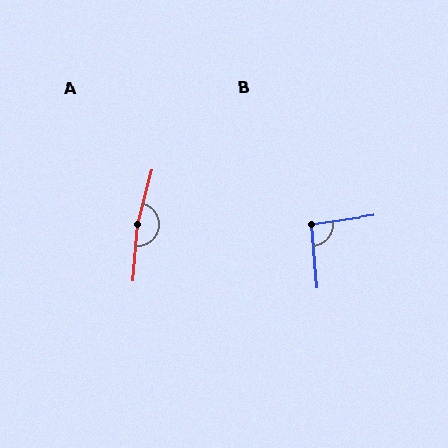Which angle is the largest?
A, at approximately 170 degrees.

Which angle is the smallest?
B, at approximately 92 degrees.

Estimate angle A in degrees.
Approximately 170 degrees.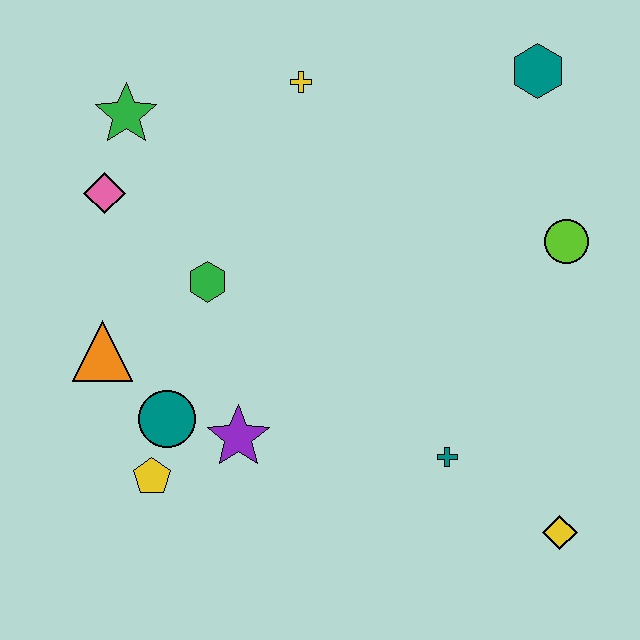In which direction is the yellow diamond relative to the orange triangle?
The yellow diamond is to the right of the orange triangle.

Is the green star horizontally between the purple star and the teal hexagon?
No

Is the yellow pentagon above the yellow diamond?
Yes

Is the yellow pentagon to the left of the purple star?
Yes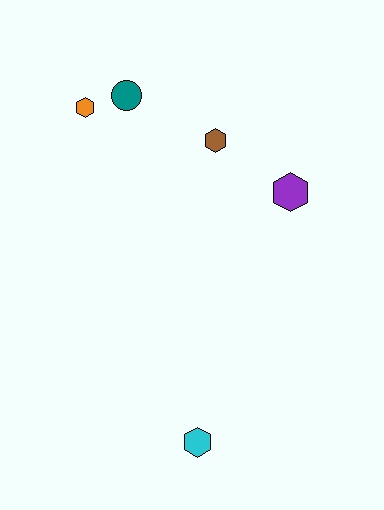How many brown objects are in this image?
There is 1 brown object.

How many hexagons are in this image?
There are 4 hexagons.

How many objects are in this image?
There are 5 objects.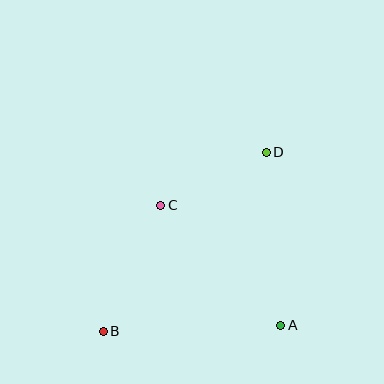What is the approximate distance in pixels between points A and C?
The distance between A and C is approximately 170 pixels.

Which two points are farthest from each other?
Points B and D are farthest from each other.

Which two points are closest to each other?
Points C and D are closest to each other.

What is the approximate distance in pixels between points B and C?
The distance between B and C is approximately 138 pixels.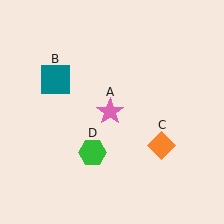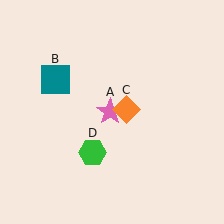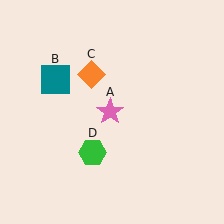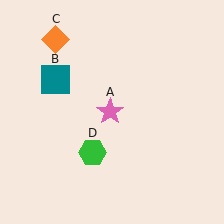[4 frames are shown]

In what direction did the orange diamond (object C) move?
The orange diamond (object C) moved up and to the left.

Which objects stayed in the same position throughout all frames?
Pink star (object A) and teal square (object B) and green hexagon (object D) remained stationary.